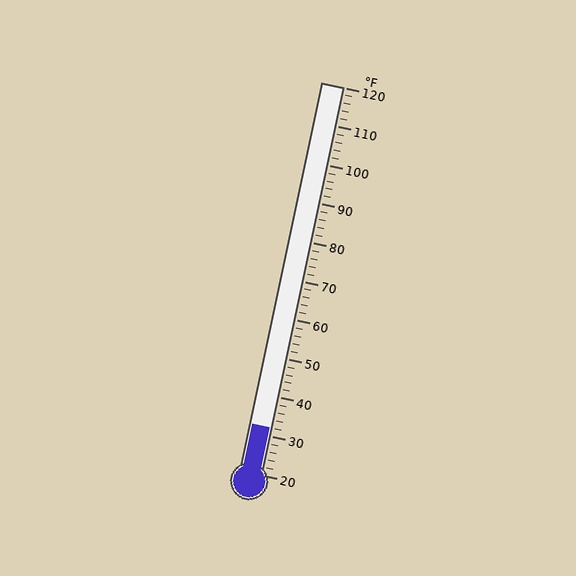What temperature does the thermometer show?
The thermometer shows approximately 32°F.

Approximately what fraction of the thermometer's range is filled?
The thermometer is filled to approximately 10% of its range.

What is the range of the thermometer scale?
The thermometer scale ranges from 20°F to 120°F.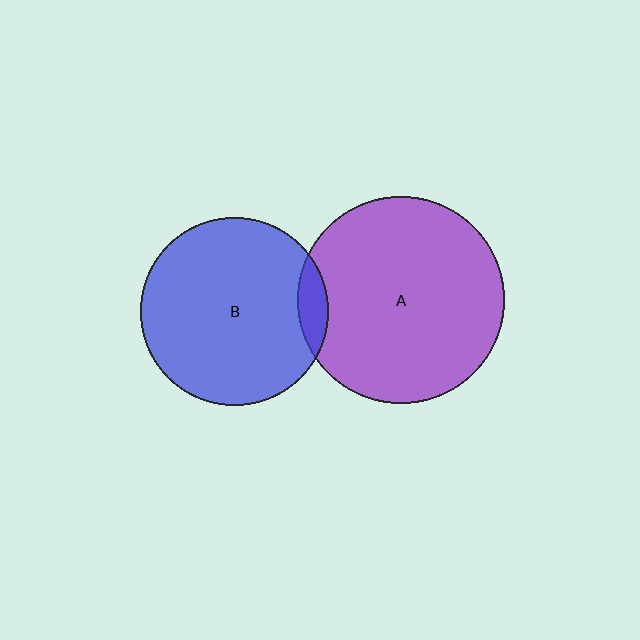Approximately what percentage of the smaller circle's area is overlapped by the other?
Approximately 10%.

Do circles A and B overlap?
Yes.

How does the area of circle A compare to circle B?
Approximately 1.2 times.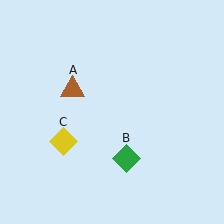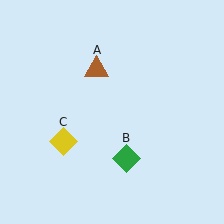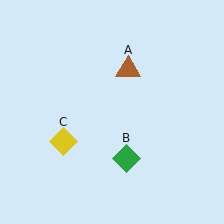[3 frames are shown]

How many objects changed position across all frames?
1 object changed position: brown triangle (object A).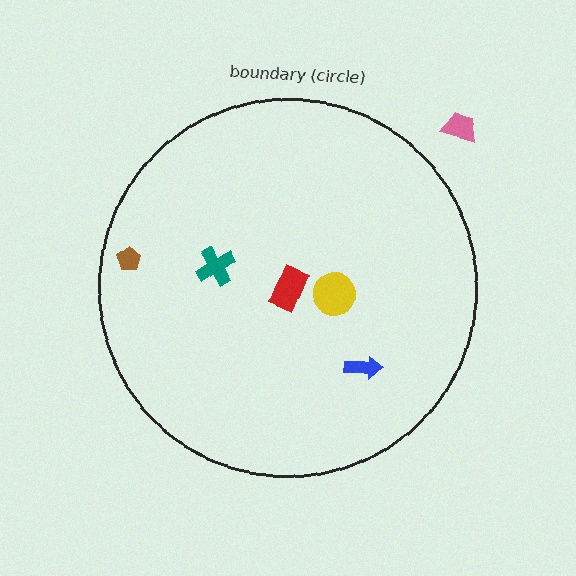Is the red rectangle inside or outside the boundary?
Inside.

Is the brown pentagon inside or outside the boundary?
Inside.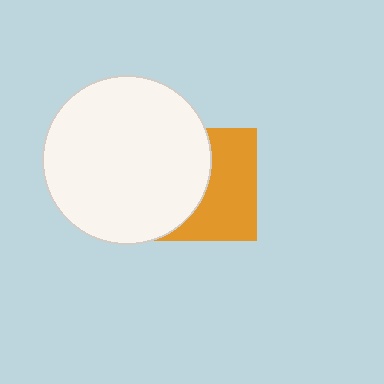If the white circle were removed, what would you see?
You would see the complete orange square.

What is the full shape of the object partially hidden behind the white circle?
The partially hidden object is an orange square.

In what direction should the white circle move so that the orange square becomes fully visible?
The white circle should move left. That is the shortest direction to clear the overlap and leave the orange square fully visible.